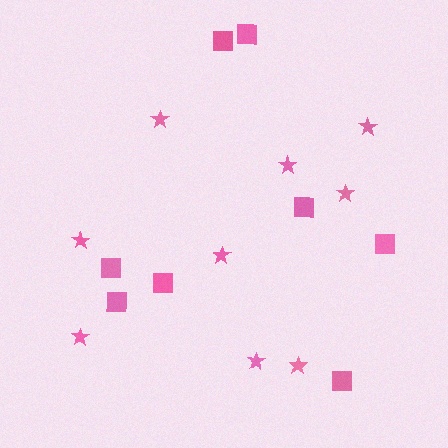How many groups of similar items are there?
There are 2 groups: one group of squares (8) and one group of stars (9).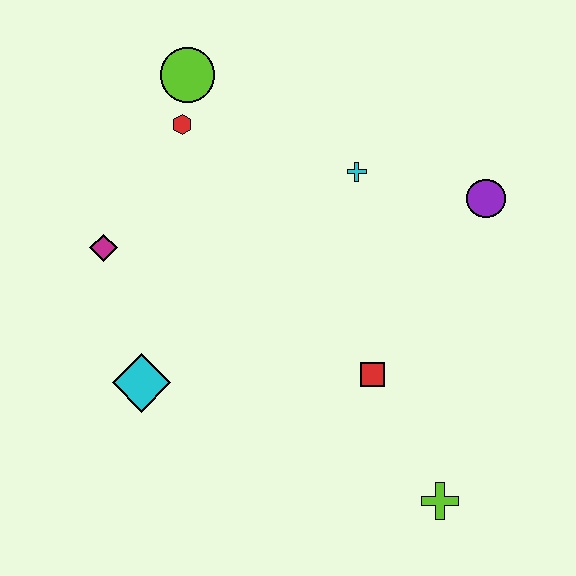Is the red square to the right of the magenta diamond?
Yes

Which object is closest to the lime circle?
The red hexagon is closest to the lime circle.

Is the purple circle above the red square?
Yes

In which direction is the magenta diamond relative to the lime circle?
The magenta diamond is below the lime circle.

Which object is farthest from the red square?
The lime circle is farthest from the red square.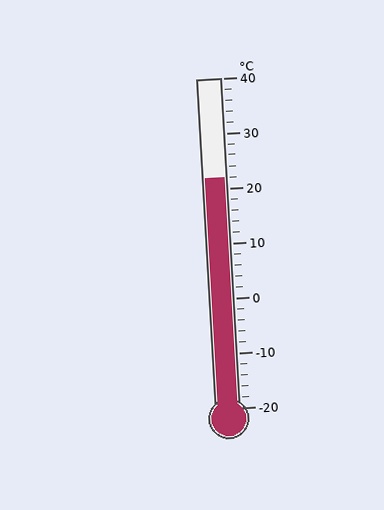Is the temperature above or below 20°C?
The temperature is above 20°C.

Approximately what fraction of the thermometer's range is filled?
The thermometer is filled to approximately 70% of its range.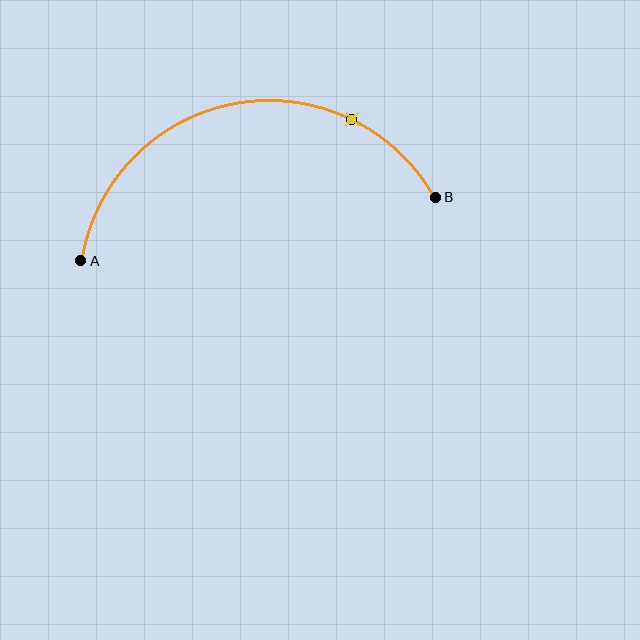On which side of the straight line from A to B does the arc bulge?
The arc bulges above the straight line connecting A and B.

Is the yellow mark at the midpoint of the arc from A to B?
No. The yellow mark lies on the arc but is closer to endpoint B. The arc midpoint would be at the point on the curve equidistant along the arc from both A and B.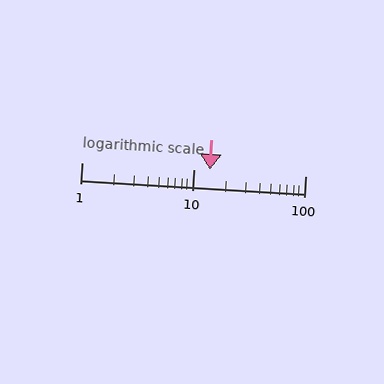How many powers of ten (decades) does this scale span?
The scale spans 2 decades, from 1 to 100.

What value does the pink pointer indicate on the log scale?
The pointer indicates approximately 14.